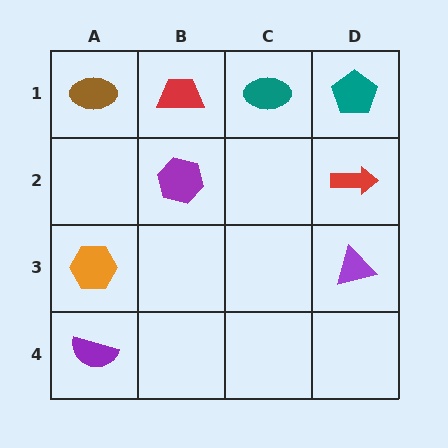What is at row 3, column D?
A purple triangle.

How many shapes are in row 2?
2 shapes.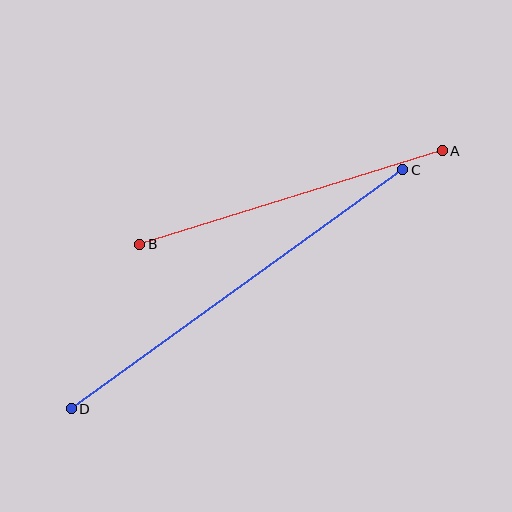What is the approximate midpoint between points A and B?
The midpoint is at approximately (291, 198) pixels.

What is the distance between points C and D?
The distance is approximately 409 pixels.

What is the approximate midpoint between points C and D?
The midpoint is at approximately (237, 289) pixels.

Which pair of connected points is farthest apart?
Points C and D are farthest apart.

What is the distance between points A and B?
The distance is approximately 317 pixels.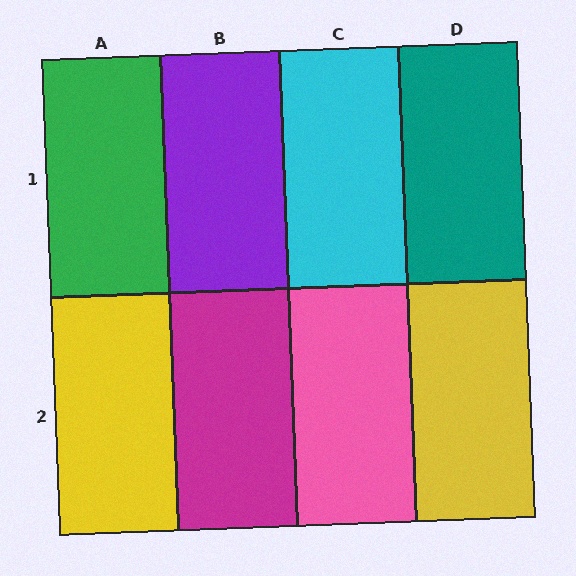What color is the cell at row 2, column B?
Magenta.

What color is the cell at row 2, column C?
Pink.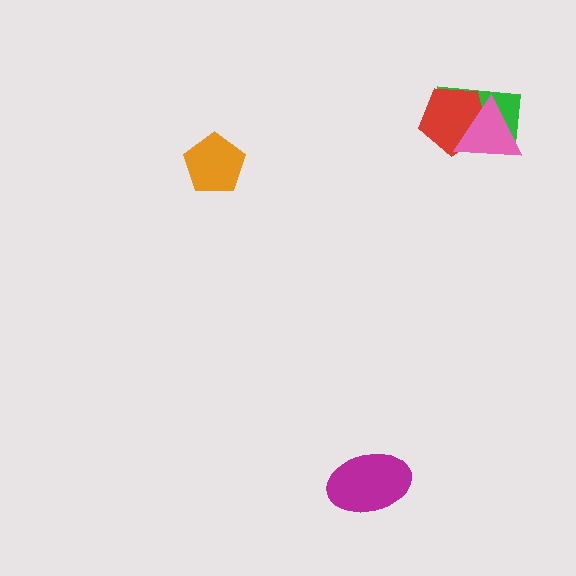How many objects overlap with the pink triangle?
2 objects overlap with the pink triangle.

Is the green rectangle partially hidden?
Yes, it is partially covered by another shape.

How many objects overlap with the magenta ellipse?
0 objects overlap with the magenta ellipse.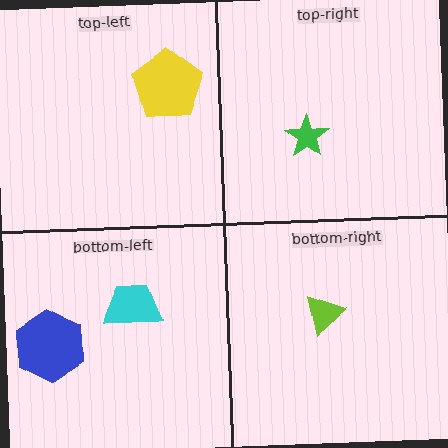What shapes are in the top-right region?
The green star.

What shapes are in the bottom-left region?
The cyan trapezoid, the blue hexagon.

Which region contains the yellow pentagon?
The top-left region.